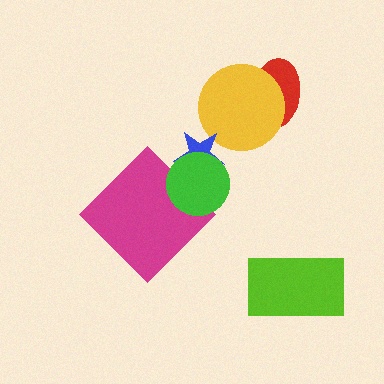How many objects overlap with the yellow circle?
1 object overlaps with the yellow circle.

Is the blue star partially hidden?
Yes, it is partially covered by another shape.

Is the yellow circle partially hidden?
No, no other shape covers it.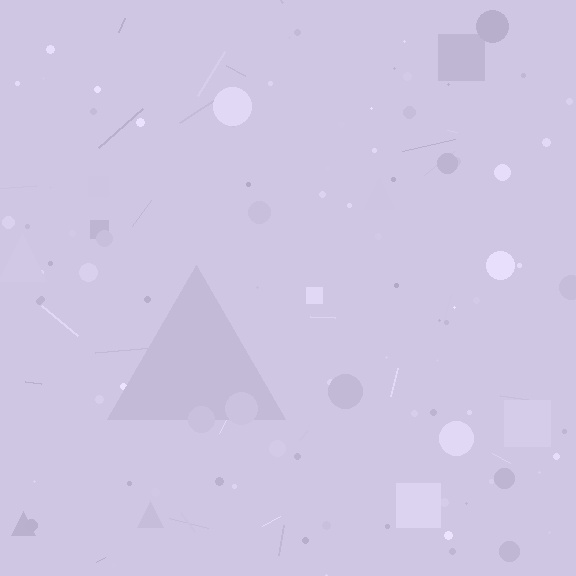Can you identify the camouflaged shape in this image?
The camouflaged shape is a triangle.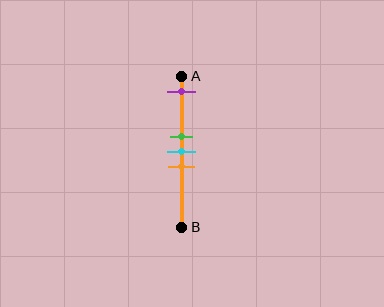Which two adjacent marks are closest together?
The green and cyan marks are the closest adjacent pair.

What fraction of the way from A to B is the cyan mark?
The cyan mark is approximately 50% (0.5) of the way from A to B.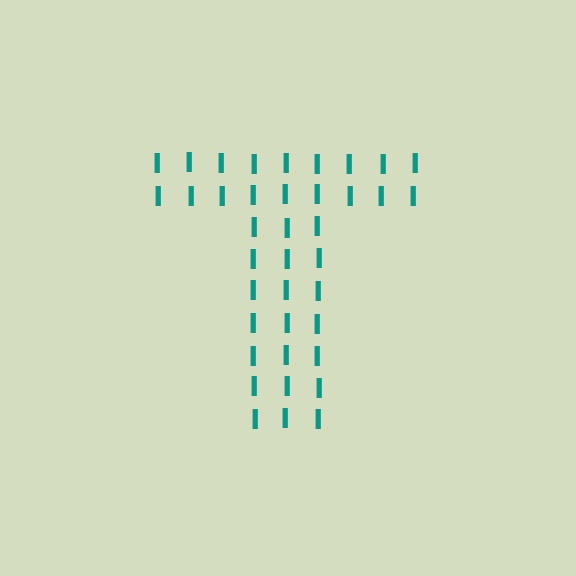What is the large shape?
The large shape is the letter T.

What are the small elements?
The small elements are letter I's.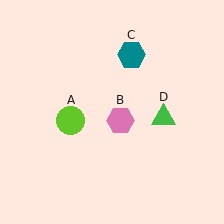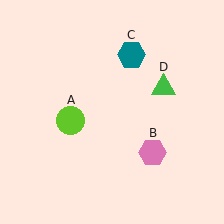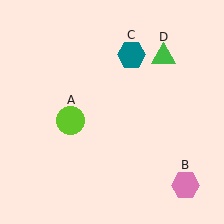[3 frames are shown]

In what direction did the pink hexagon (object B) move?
The pink hexagon (object B) moved down and to the right.